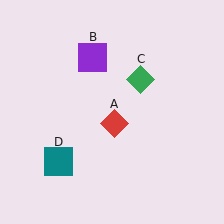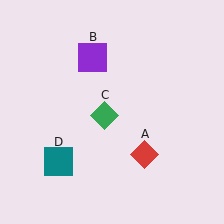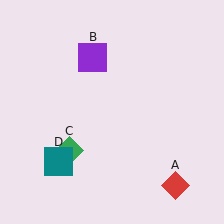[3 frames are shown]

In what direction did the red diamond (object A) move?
The red diamond (object A) moved down and to the right.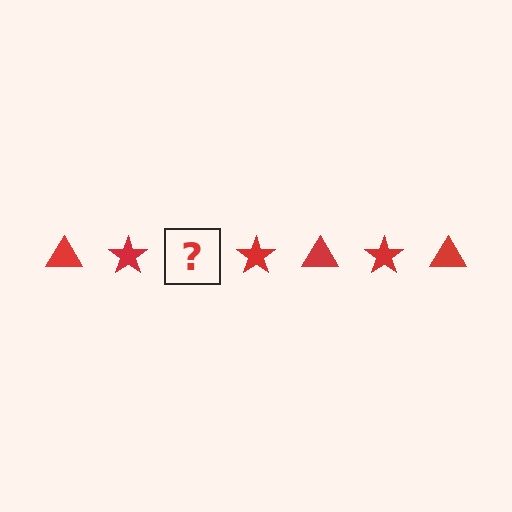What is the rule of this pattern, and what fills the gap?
The rule is that the pattern cycles through triangle, star shapes in red. The gap should be filled with a red triangle.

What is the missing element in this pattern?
The missing element is a red triangle.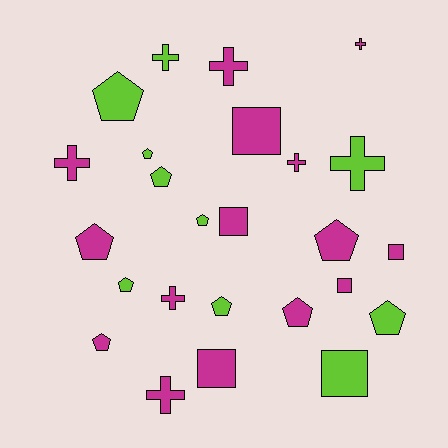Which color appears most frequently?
Magenta, with 15 objects.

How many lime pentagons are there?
There are 7 lime pentagons.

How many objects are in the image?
There are 25 objects.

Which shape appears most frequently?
Pentagon, with 11 objects.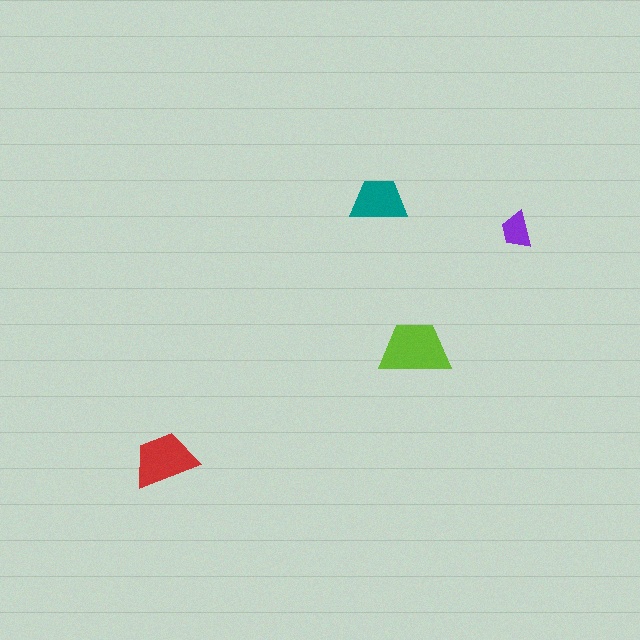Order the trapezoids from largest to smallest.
the lime one, the red one, the teal one, the purple one.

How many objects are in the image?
There are 4 objects in the image.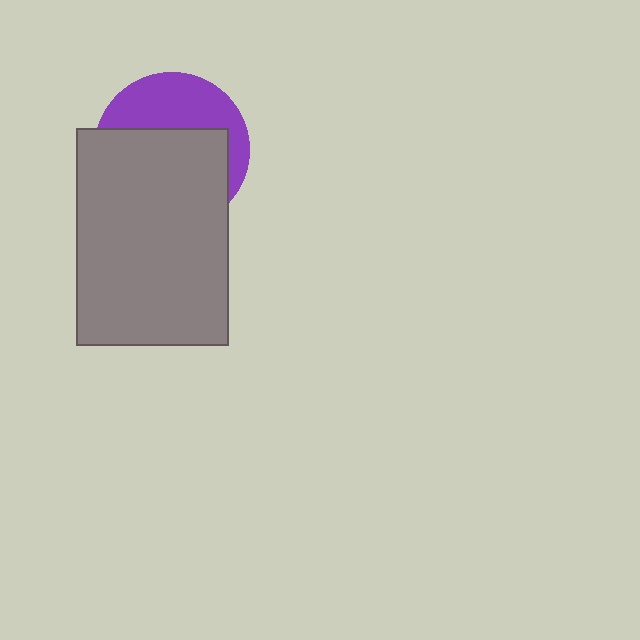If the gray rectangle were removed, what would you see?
You would see the complete purple circle.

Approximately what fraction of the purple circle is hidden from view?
Roughly 62% of the purple circle is hidden behind the gray rectangle.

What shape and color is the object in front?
The object in front is a gray rectangle.